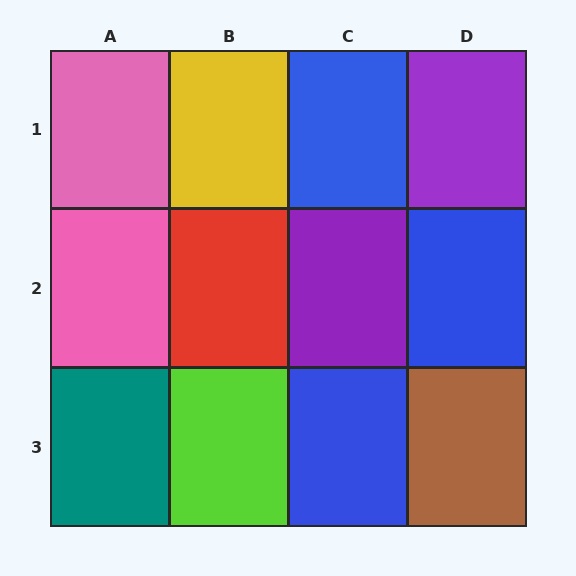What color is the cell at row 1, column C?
Blue.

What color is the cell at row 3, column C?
Blue.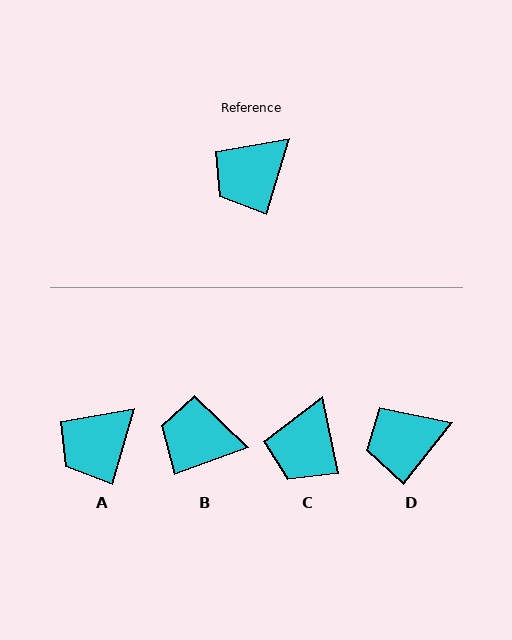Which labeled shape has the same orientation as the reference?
A.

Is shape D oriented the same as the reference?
No, it is off by about 22 degrees.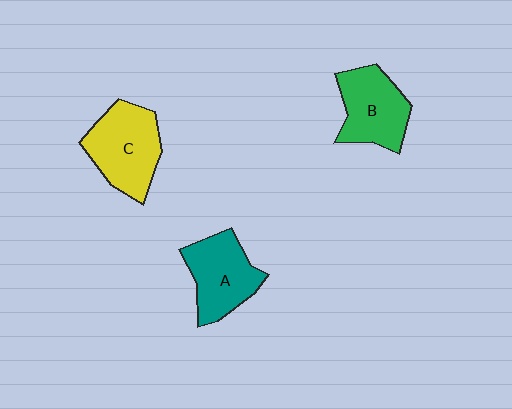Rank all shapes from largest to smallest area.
From largest to smallest: C (yellow), A (teal), B (green).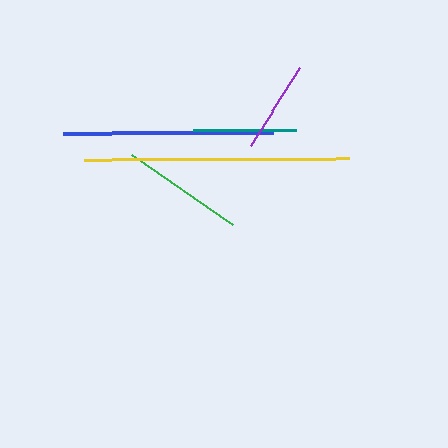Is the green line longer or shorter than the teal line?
The green line is longer than the teal line.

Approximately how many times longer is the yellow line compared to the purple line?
The yellow line is approximately 2.9 times the length of the purple line.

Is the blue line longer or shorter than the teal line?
The blue line is longer than the teal line.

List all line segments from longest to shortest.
From longest to shortest: yellow, blue, green, teal, purple.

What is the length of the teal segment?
The teal segment is approximately 103 pixels long.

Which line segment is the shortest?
The purple line is the shortest at approximately 93 pixels.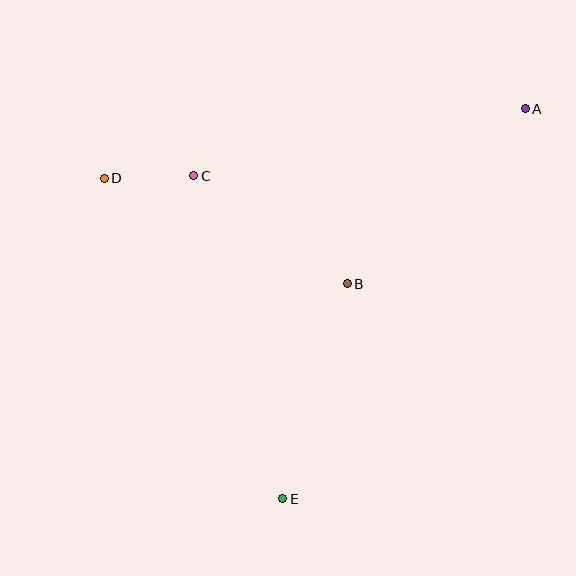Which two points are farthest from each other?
Points A and E are farthest from each other.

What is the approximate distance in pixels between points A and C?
The distance between A and C is approximately 338 pixels.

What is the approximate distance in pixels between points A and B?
The distance between A and B is approximately 249 pixels.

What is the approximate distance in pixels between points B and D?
The distance between B and D is approximately 265 pixels.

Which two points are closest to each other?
Points C and D are closest to each other.